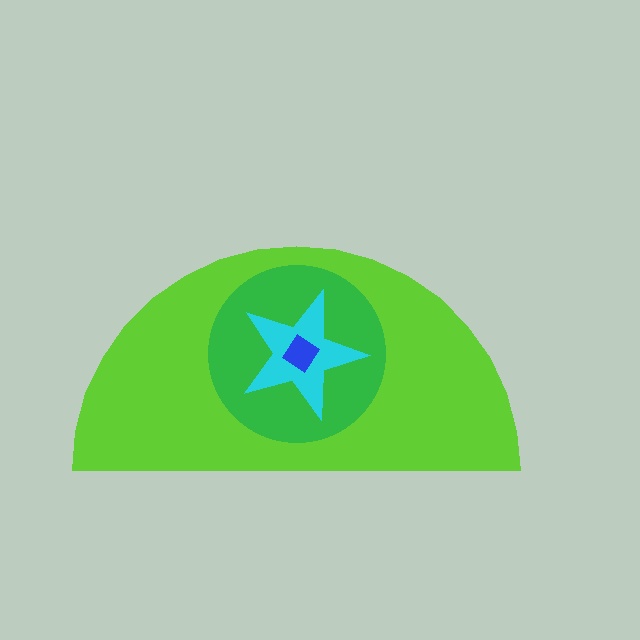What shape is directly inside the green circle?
The cyan star.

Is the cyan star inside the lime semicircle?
Yes.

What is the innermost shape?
The blue diamond.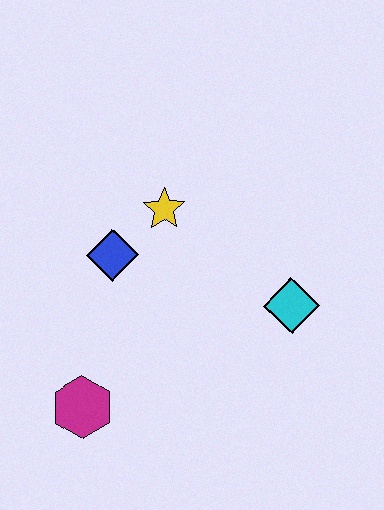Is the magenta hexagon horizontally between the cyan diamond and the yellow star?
No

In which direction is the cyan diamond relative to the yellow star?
The cyan diamond is to the right of the yellow star.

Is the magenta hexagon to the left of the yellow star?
Yes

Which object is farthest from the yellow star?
The magenta hexagon is farthest from the yellow star.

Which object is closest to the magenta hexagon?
The blue diamond is closest to the magenta hexagon.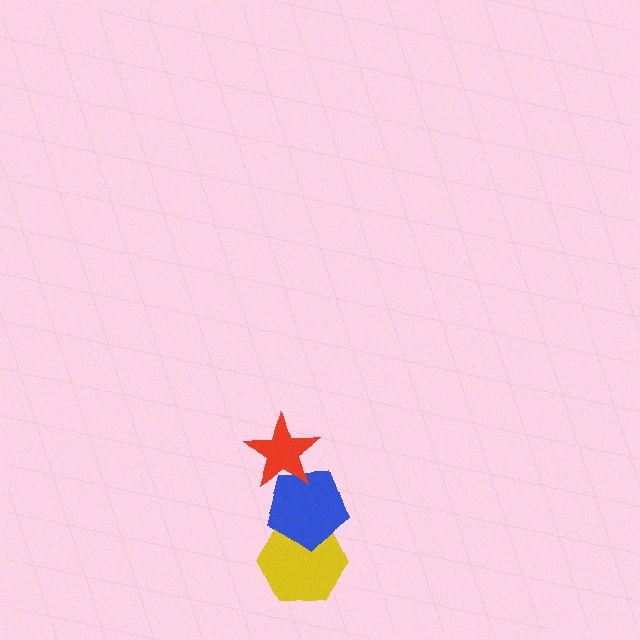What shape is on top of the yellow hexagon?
The blue pentagon is on top of the yellow hexagon.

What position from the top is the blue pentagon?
The blue pentagon is 2nd from the top.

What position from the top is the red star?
The red star is 1st from the top.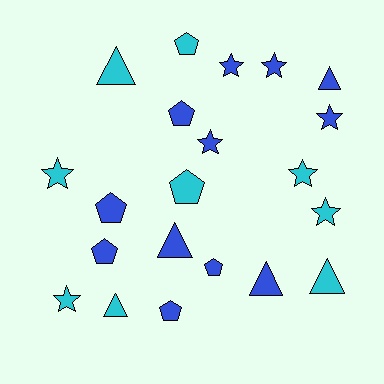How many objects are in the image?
There are 21 objects.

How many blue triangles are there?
There are 3 blue triangles.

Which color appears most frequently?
Blue, with 12 objects.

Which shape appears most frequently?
Star, with 8 objects.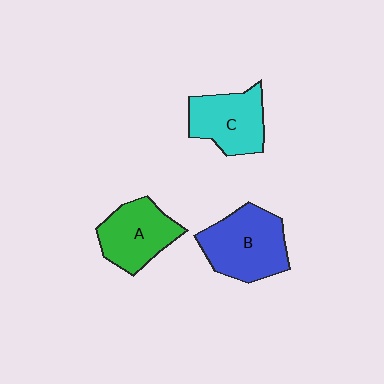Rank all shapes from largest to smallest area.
From largest to smallest: B (blue), A (green), C (cyan).